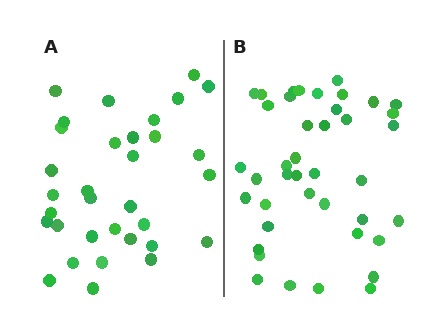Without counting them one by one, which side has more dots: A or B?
Region B (the right region) has more dots.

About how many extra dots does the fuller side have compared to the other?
Region B has roughly 8 or so more dots than region A.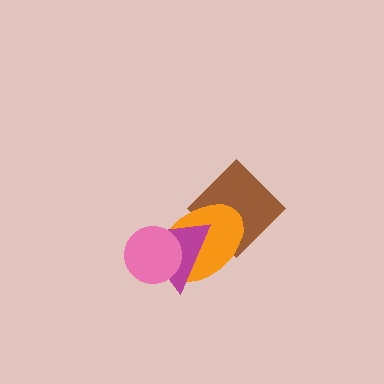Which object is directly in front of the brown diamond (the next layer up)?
The orange ellipse is directly in front of the brown diamond.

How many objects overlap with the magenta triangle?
3 objects overlap with the magenta triangle.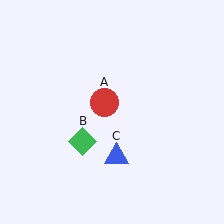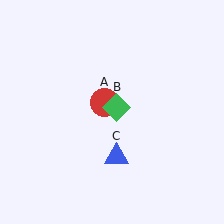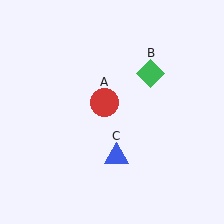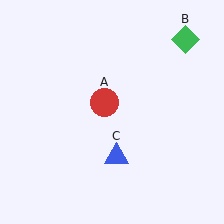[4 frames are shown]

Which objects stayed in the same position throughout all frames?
Red circle (object A) and blue triangle (object C) remained stationary.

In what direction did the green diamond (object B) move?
The green diamond (object B) moved up and to the right.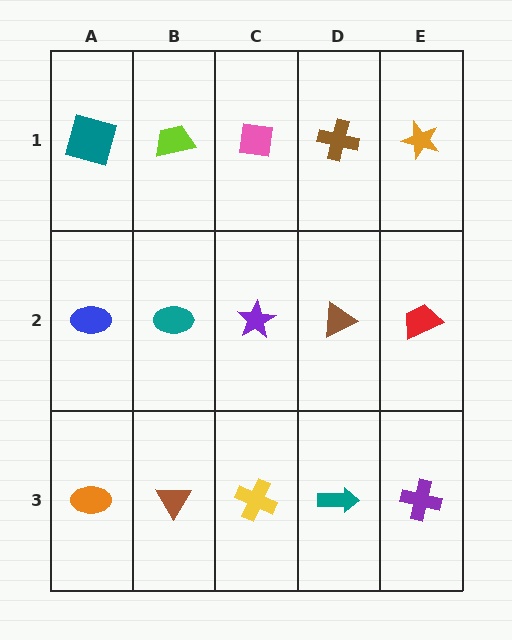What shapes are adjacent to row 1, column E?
A red trapezoid (row 2, column E), a brown cross (row 1, column D).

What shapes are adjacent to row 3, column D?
A brown triangle (row 2, column D), a yellow cross (row 3, column C), a purple cross (row 3, column E).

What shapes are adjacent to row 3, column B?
A teal ellipse (row 2, column B), an orange ellipse (row 3, column A), a yellow cross (row 3, column C).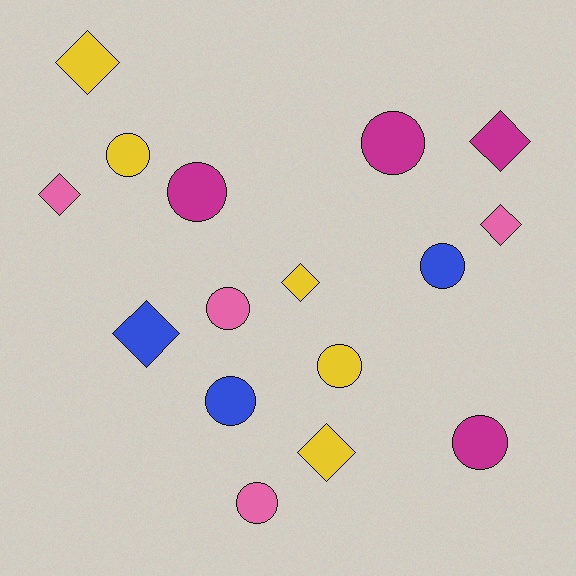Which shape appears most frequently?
Circle, with 9 objects.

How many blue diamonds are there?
There is 1 blue diamond.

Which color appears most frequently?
Yellow, with 5 objects.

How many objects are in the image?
There are 16 objects.